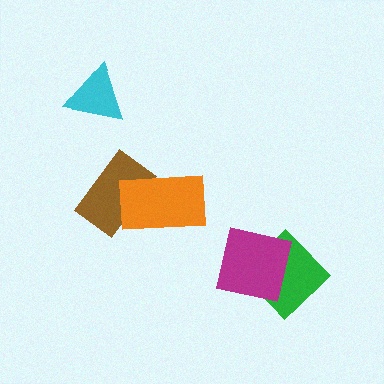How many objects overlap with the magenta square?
1 object overlaps with the magenta square.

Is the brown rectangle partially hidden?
Yes, it is partially covered by another shape.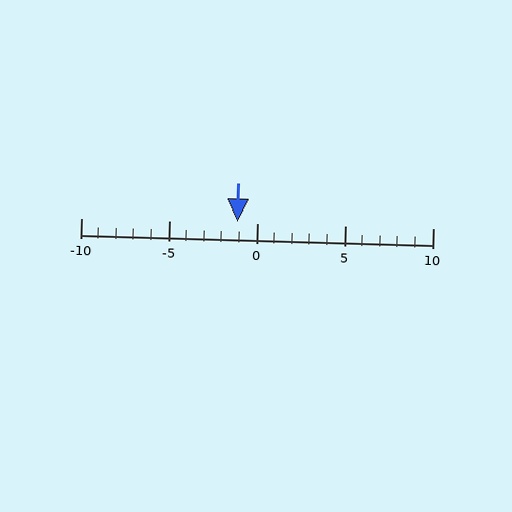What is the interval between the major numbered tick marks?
The major tick marks are spaced 5 units apart.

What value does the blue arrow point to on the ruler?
The blue arrow points to approximately -1.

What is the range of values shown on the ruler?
The ruler shows values from -10 to 10.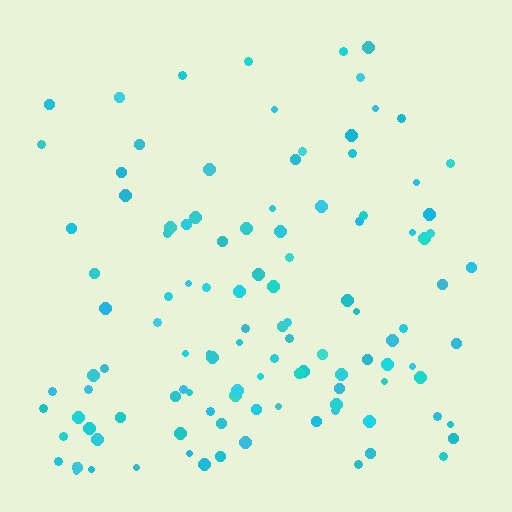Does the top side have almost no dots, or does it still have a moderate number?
Still a moderate number, just noticeably fewer than the bottom.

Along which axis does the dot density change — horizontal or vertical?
Vertical.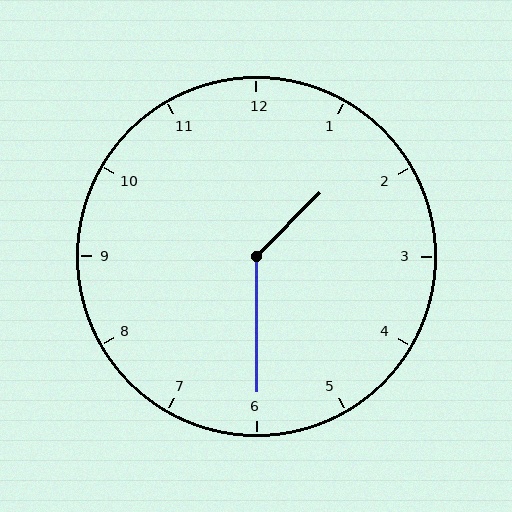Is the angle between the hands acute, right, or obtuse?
It is obtuse.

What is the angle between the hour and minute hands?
Approximately 135 degrees.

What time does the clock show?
1:30.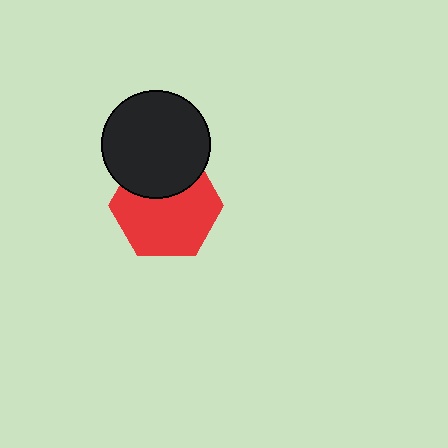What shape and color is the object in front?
The object in front is a black circle.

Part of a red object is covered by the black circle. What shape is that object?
It is a hexagon.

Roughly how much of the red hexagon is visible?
Most of it is visible (roughly 68%).